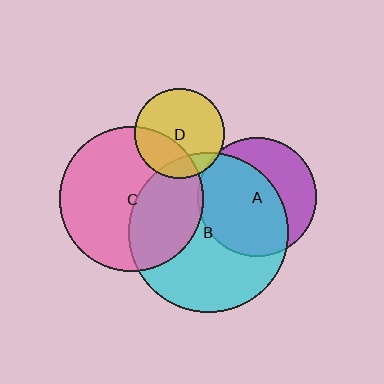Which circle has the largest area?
Circle B (cyan).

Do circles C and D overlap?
Yes.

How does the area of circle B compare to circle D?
Approximately 3.2 times.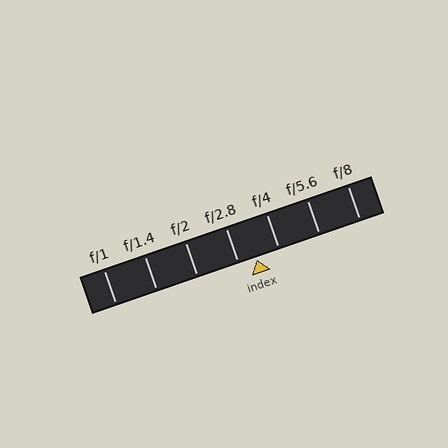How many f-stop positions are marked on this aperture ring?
There are 7 f-stop positions marked.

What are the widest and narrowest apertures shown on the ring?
The widest aperture shown is f/1 and the narrowest is f/8.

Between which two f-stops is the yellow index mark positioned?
The index mark is between f/2.8 and f/4.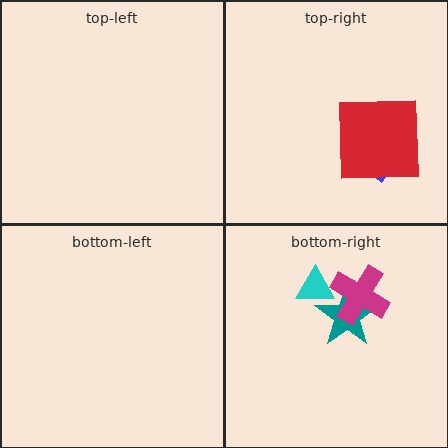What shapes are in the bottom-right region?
The teal star, the magenta cross, the cyan triangle.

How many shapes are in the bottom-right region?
3.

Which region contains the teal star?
The bottom-right region.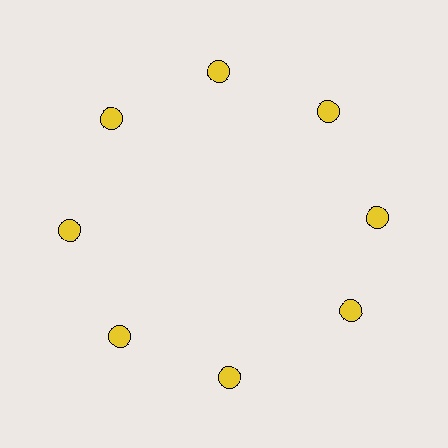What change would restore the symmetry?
The symmetry would be restored by rotating it back into even spacing with its neighbors so that all 8 circles sit at equal angles and equal distance from the center.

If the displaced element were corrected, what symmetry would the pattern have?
It would have 8-fold rotational symmetry — the pattern would map onto itself every 45 degrees.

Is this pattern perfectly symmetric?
No. The 8 yellow circles are arranged in a ring, but one element near the 4 o'clock position is rotated out of alignment along the ring, breaking the 8-fold rotational symmetry.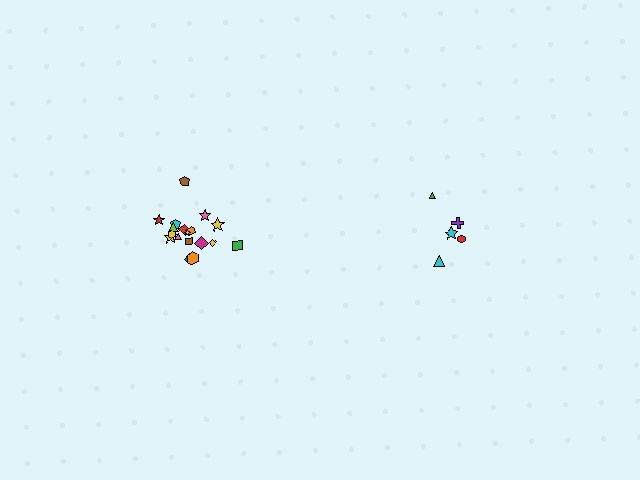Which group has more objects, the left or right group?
The left group.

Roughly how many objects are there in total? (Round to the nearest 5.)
Roughly 25 objects in total.